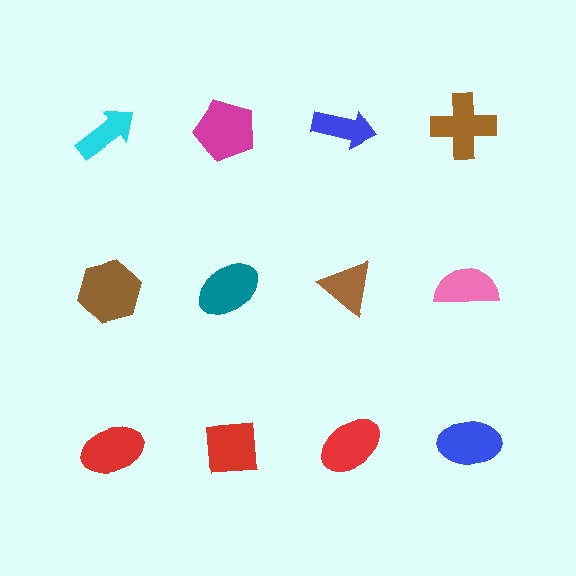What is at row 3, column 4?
A blue ellipse.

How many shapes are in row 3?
4 shapes.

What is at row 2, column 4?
A pink semicircle.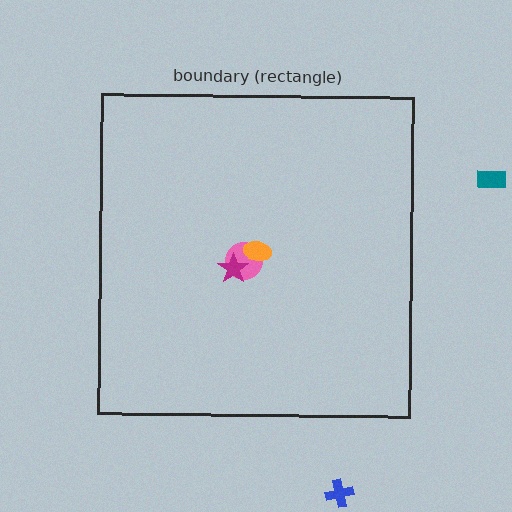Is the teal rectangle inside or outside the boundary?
Outside.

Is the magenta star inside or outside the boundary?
Inside.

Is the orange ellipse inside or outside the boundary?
Inside.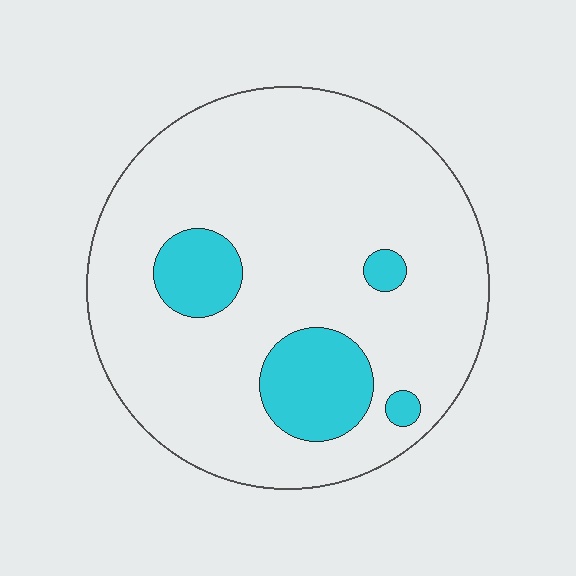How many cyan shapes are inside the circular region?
4.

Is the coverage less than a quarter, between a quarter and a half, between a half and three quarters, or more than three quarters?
Less than a quarter.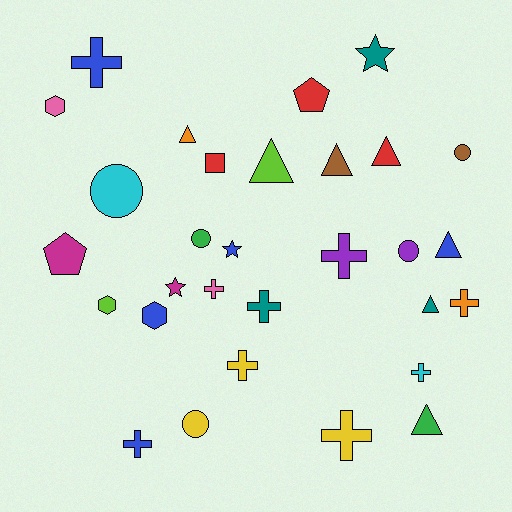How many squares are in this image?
There is 1 square.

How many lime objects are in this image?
There are 2 lime objects.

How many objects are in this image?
There are 30 objects.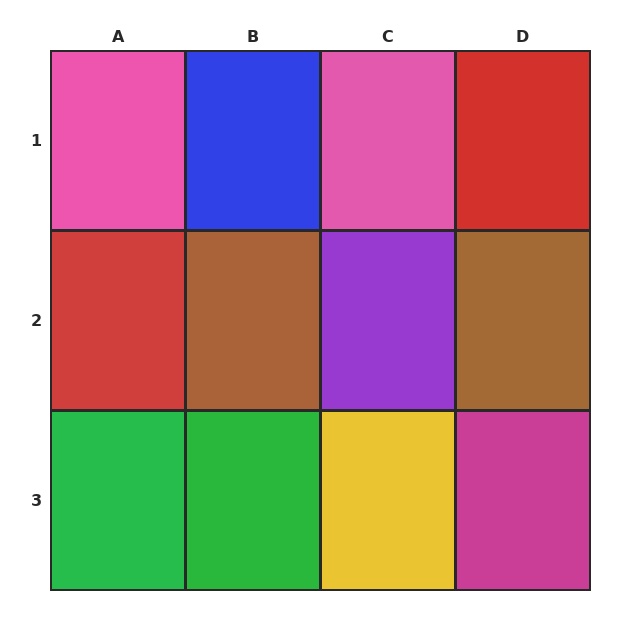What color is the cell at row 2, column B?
Brown.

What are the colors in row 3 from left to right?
Green, green, yellow, magenta.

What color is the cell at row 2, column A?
Red.